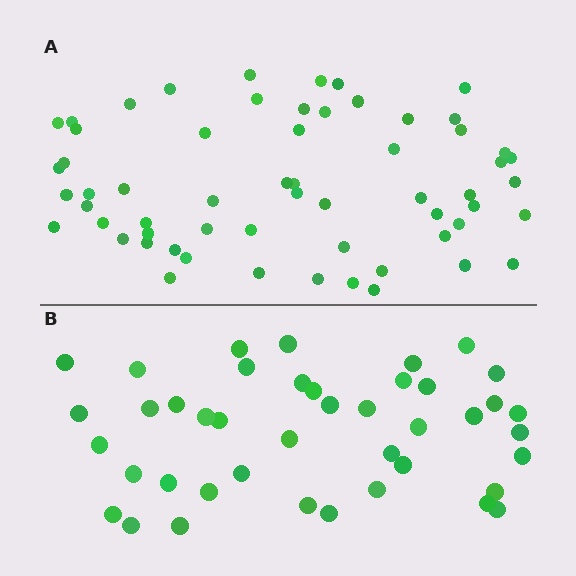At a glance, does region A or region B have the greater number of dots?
Region A (the top region) has more dots.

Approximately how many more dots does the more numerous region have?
Region A has approximately 20 more dots than region B.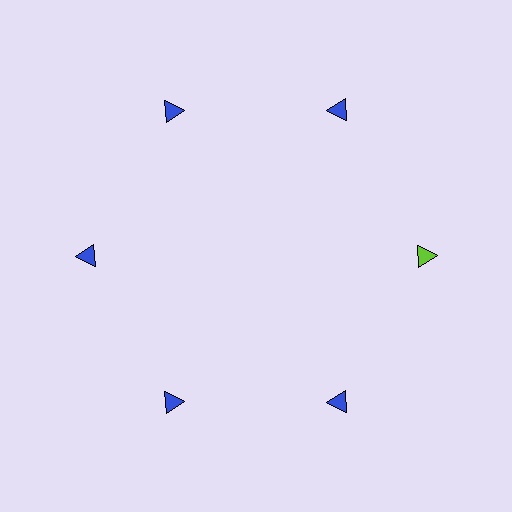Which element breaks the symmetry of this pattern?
The lime triangle at roughly the 3 o'clock position breaks the symmetry. All other shapes are blue triangles.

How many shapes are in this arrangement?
There are 6 shapes arranged in a ring pattern.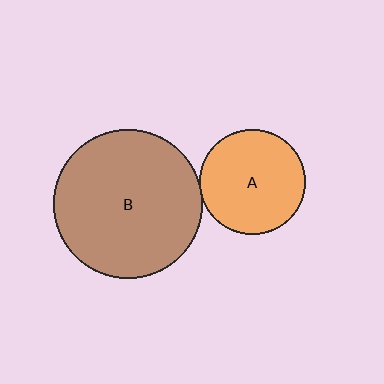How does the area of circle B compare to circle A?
Approximately 2.0 times.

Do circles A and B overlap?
Yes.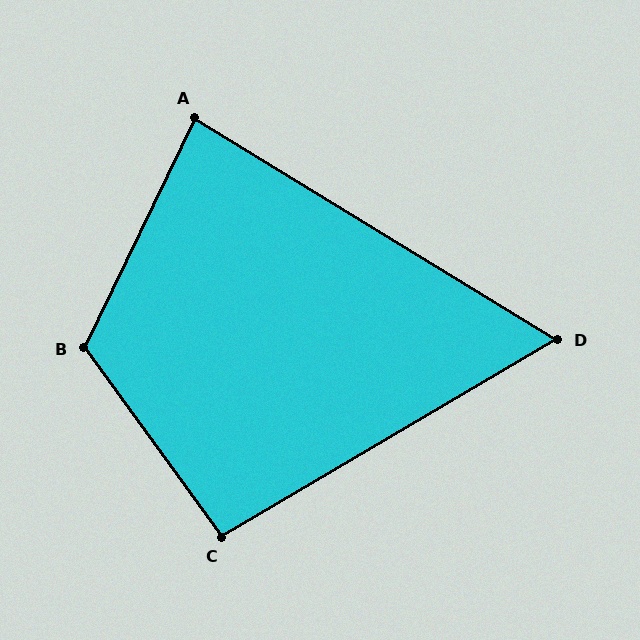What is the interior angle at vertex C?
Approximately 96 degrees (obtuse).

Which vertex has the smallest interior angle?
D, at approximately 62 degrees.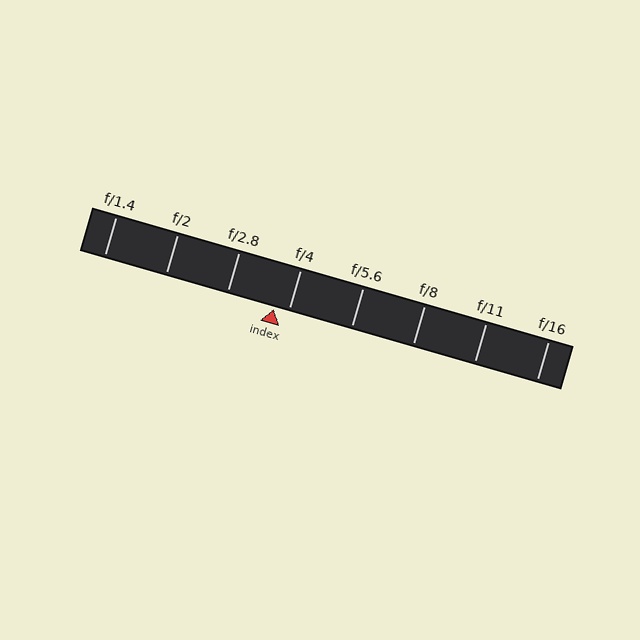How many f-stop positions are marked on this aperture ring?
There are 8 f-stop positions marked.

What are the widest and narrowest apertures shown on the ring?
The widest aperture shown is f/1.4 and the narrowest is f/16.